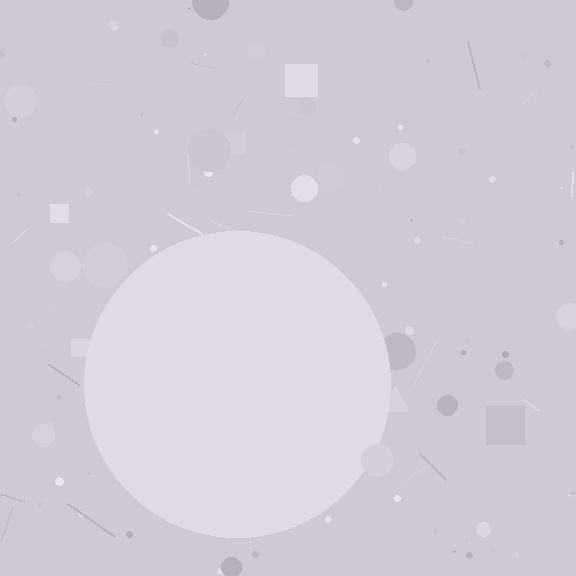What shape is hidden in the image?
A circle is hidden in the image.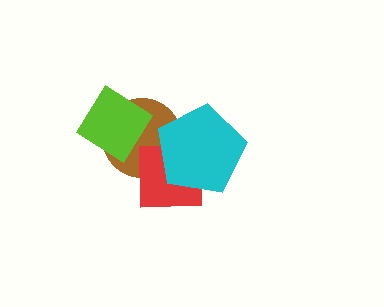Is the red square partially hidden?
Yes, it is partially covered by another shape.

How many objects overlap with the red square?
2 objects overlap with the red square.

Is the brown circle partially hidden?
Yes, it is partially covered by another shape.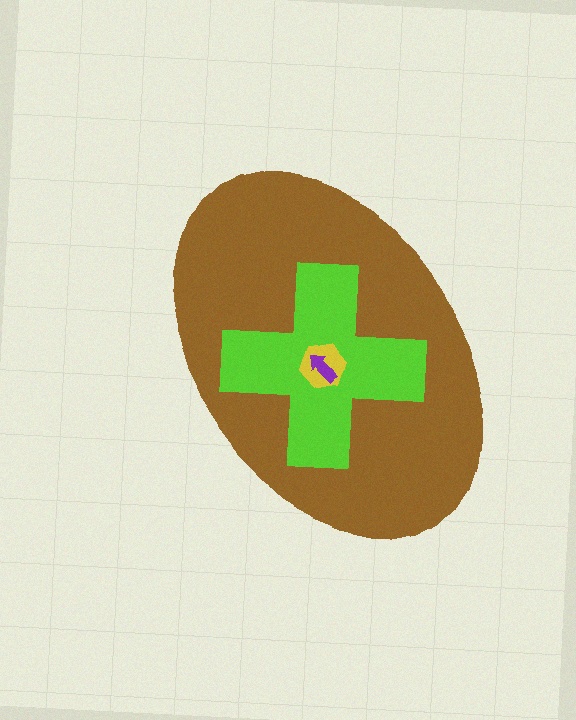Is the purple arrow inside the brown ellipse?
Yes.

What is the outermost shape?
The brown ellipse.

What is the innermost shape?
The purple arrow.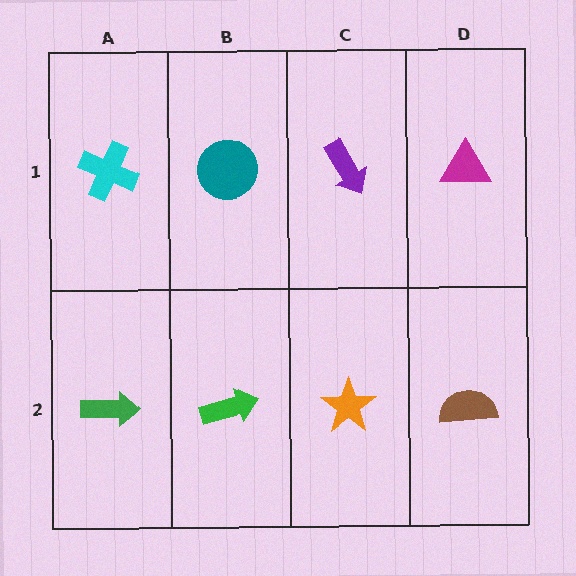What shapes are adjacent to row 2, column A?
A cyan cross (row 1, column A), a green arrow (row 2, column B).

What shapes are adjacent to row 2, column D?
A magenta triangle (row 1, column D), an orange star (row 2, column C).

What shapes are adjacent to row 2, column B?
A teal circle (row 1, column B), a green arrow (row 2, column A), an orange star (row 2, column C).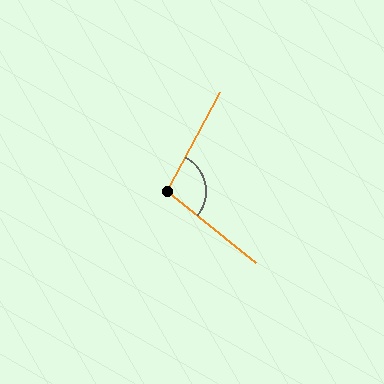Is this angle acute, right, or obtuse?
It is obtuse.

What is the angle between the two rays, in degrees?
Approximately 100 degrees.